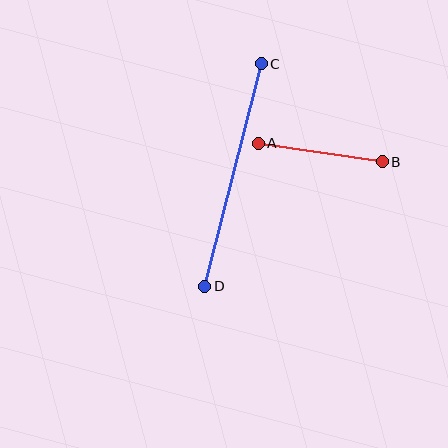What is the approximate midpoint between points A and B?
The midpoint is at approximately (320, 152) pixels.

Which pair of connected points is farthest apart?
Points C and D are farthest apart.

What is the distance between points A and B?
The distance is approximately 125 pixels.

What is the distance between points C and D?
The distance is approximately 230 pixels.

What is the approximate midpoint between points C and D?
The midpoint is at approximately (233, 175) pixels.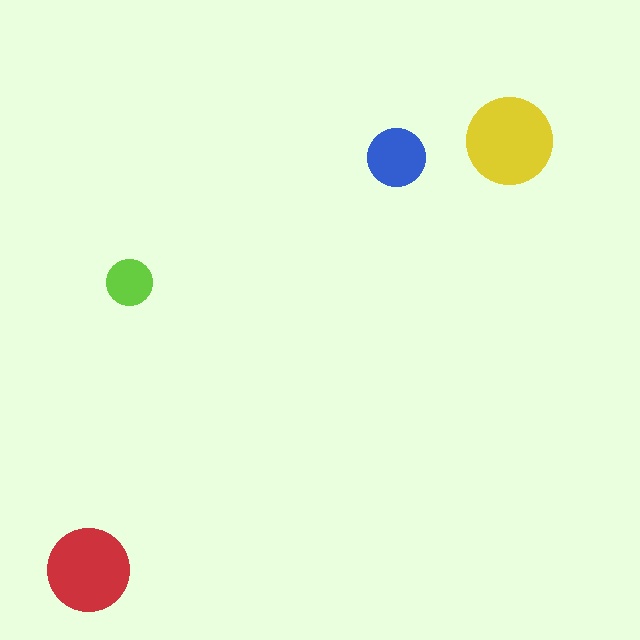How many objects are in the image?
There are 4 objects in the image.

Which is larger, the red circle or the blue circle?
The red one.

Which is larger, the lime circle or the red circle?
The red one.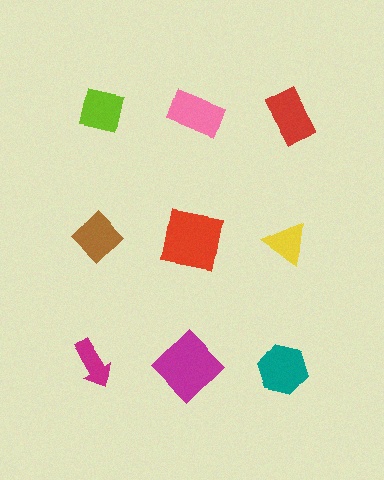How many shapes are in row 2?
3 shapes.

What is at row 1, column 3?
A red rectangle.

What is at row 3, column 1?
A magenta arrow.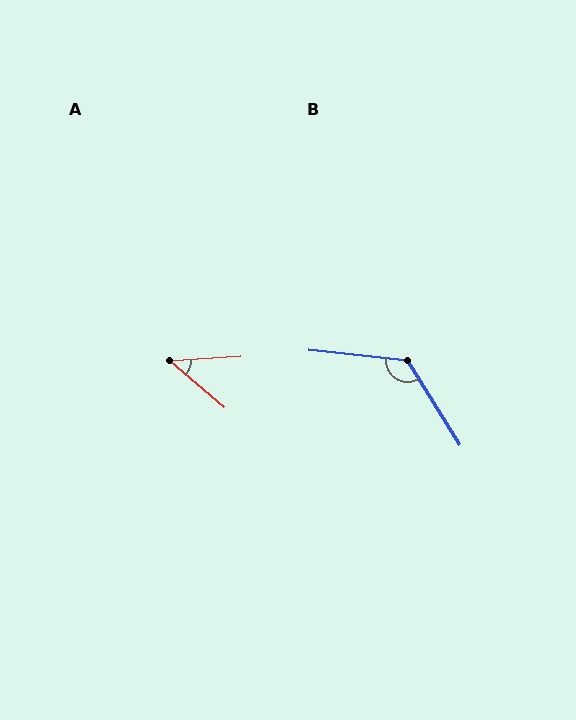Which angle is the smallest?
A, at approximately 43 degrees.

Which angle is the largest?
B, at approximately 128 degrees.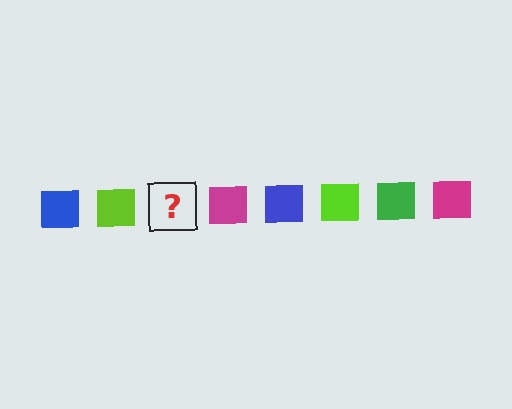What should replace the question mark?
The question mark should be replaced with a green square.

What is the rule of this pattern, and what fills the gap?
The rule is that the pattern cycles through blue, lime, green, magenta squares. The gap should be filled with a green square.